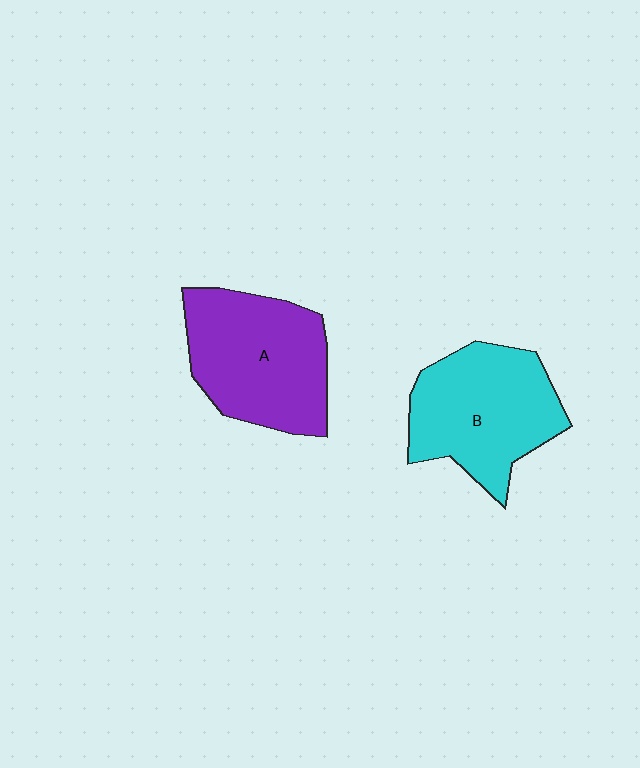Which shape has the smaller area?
Shape B (cyan).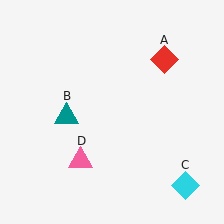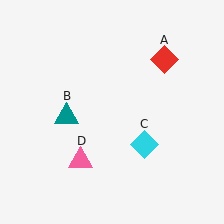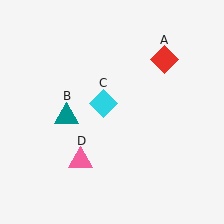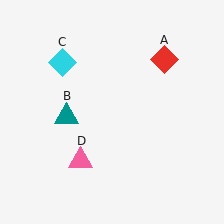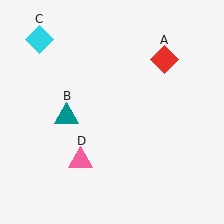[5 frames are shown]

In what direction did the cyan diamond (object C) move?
The cyan diamond (object C) moved up and to the left.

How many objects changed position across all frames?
1 object changed position: cyan diamond (object C).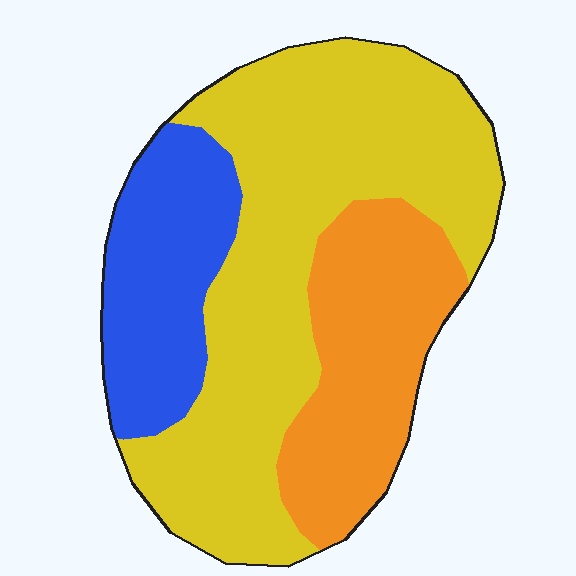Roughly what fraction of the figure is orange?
Orange covers roughly 25% of the figure.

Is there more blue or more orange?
Orange.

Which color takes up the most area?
Yellow, at roughly 55%.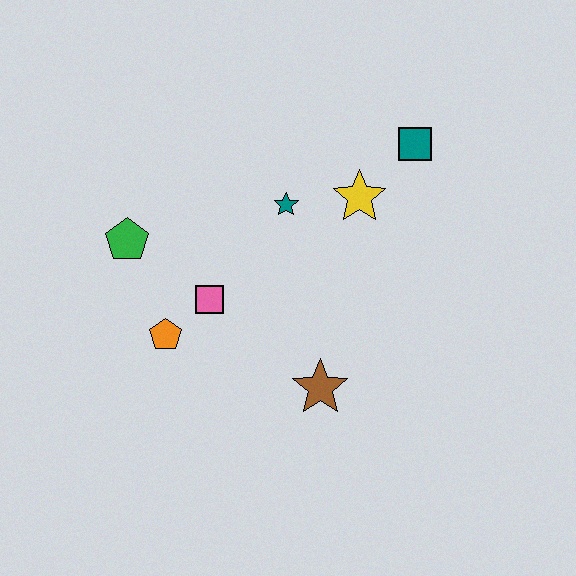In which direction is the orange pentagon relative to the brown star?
The orange pentagon is to the left of the brown star.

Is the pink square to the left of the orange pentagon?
No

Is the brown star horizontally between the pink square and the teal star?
No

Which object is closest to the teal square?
The yellow star is closest to the teal square.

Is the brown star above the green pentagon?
No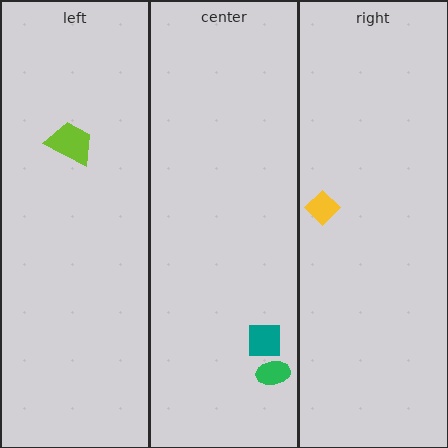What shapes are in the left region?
The lime trapezoid.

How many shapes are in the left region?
1.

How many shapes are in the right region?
1.